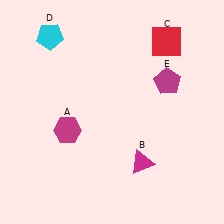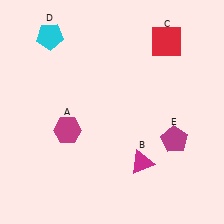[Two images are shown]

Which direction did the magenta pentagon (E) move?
The magenta pentagon (E) moved down.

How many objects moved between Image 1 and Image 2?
1 object moved between the two images.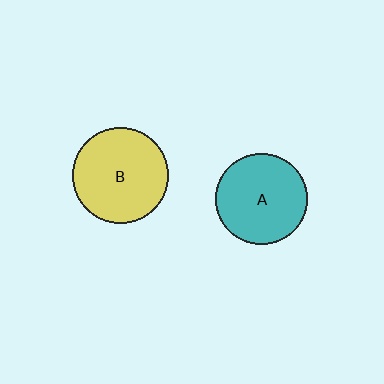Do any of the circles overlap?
No, none of the circles overlap.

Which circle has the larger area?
Circle B (yellow).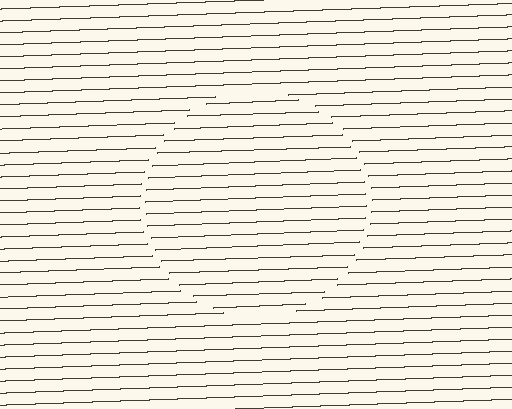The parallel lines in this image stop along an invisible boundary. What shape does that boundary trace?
An illusory circle. The interior of the shape contains the same grating, shifted by half a period — the contour is defined by the phase discontinuity where line-ends from the inner and outer gratings abut.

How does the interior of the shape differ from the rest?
The interior of the shape contains the same grating, shifted by half a period — the contour is defined by the phase discontinuity where line-ends from the inner and outer gratings abut.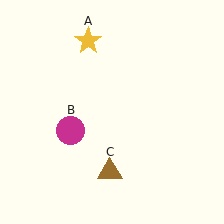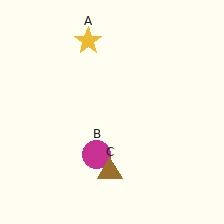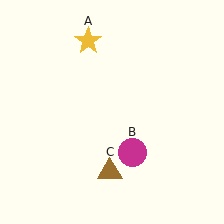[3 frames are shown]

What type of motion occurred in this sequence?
The magenta circle (object B) rotated counterclockwise around the center of the scene.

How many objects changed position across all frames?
1 object changed position: magenta circle (object B).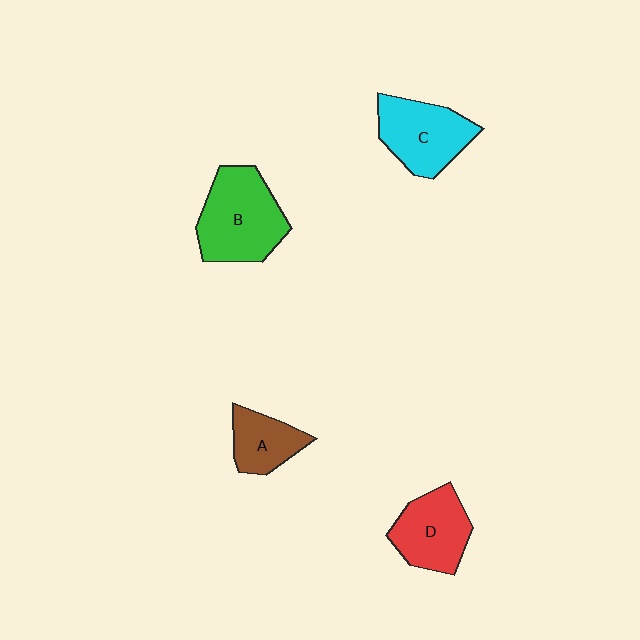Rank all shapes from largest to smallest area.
From largest to smallest: B (green), C (cyan), D (red), A (brown).